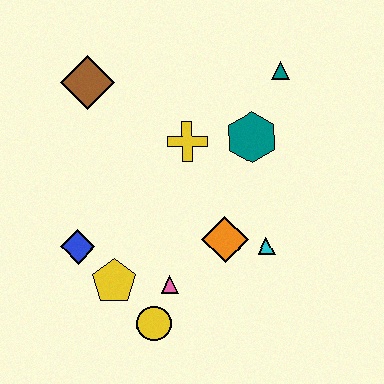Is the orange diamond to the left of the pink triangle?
No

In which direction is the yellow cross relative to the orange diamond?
The yellow cross is above the orange diamond.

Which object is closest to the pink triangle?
The yellow circle is closest to the pink triangle.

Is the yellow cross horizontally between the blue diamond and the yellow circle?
No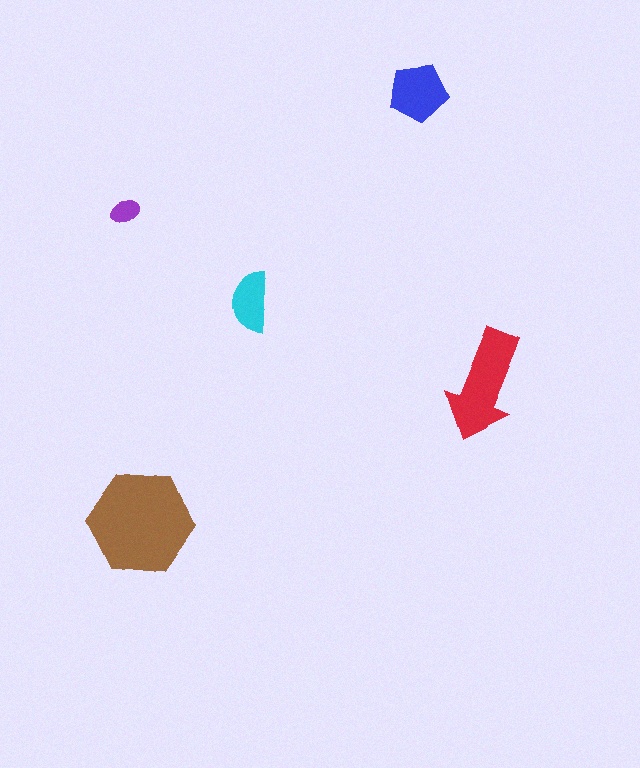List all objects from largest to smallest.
The brown hexagon, the red arrow, the blue pentagon, the cyan semicircle, the purple ellipse.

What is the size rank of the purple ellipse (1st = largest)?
5th.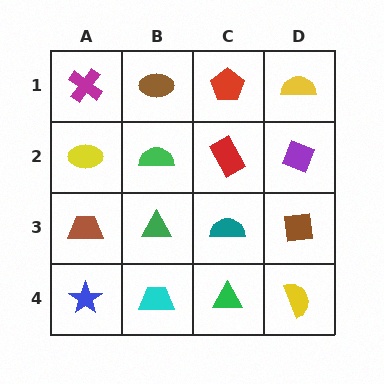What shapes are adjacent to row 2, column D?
A yellow semicircle (row 1, column D), a brown square (row 3, column D), a red rectangle (row 2, column C).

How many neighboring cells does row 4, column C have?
3.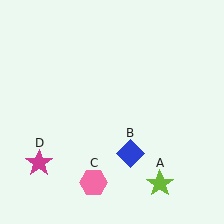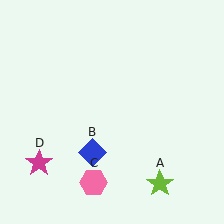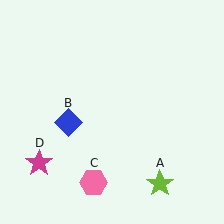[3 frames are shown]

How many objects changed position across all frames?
1 object changed position: blue diamond (object B).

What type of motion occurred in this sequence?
The blue diamond (object B) rotated clockwise around the center of the scene.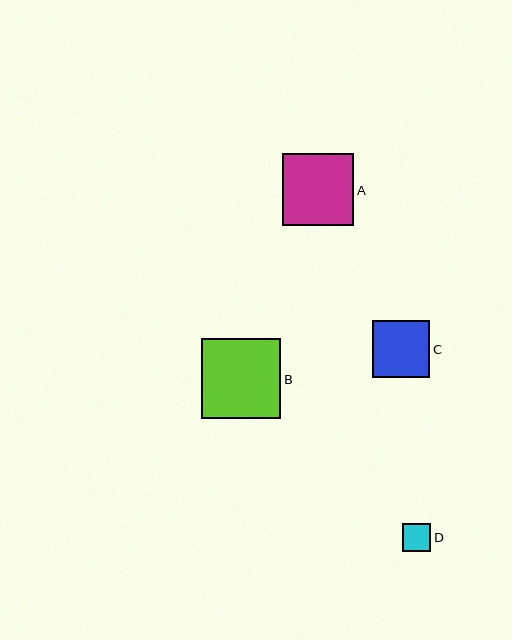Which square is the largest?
Square B is the largest with a size of approximately 80 pixels.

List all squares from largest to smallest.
From largest to smallest: B, A, C, D.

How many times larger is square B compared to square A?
Square B is approximately 1.1 times the size of square A.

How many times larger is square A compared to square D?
Square A is approximately 2.6 times the size of square D.